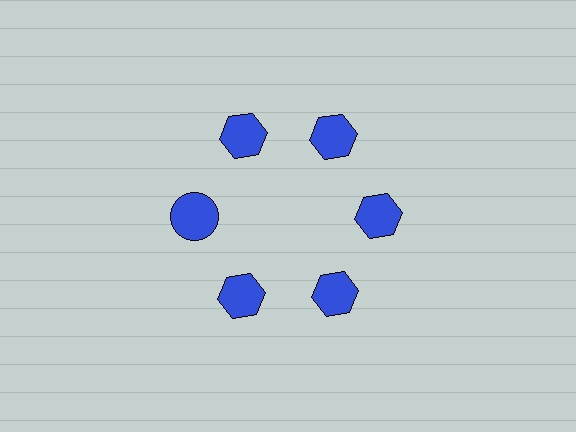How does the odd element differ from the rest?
It has a different shape: circle instead of hexagon.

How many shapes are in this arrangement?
There are 6 shapes arranged in a ring pattern.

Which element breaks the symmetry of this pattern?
The blue circle at roughly the 9 o'clock position breaks the symmetry. All other shapes are blue hexagons.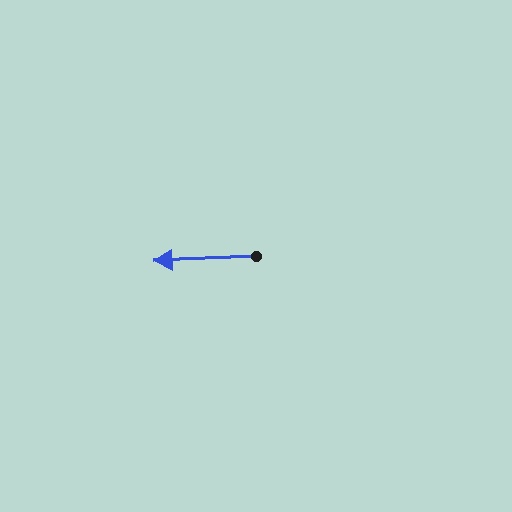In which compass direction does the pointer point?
West.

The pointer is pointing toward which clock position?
Roughly 9 o'clock.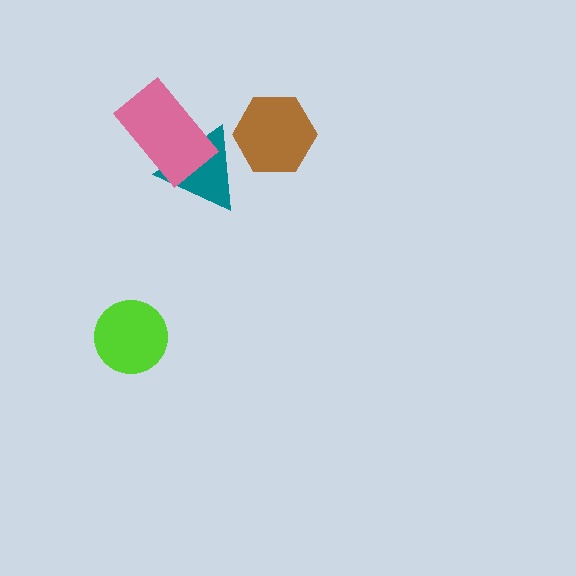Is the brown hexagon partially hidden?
No, no other shape covers it.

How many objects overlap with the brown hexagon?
1 object overlaps with the brown hexagon.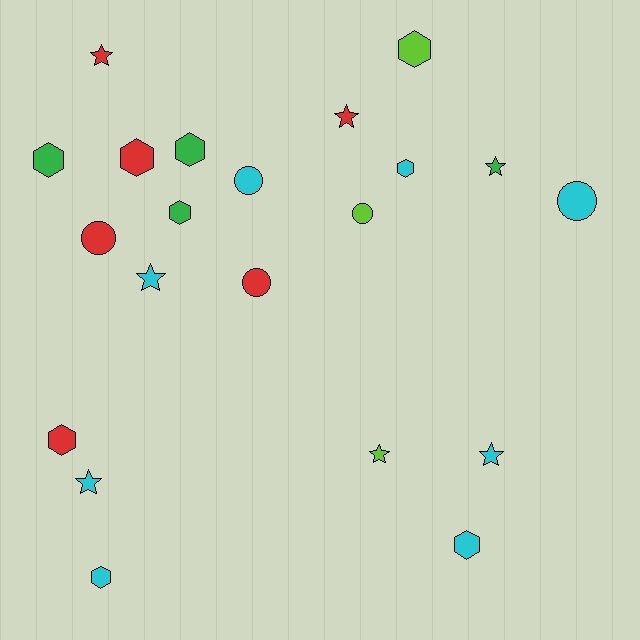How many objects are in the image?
There are 21 objects.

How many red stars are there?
There are 2 red stars.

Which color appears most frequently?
Cyan, with 8 objects.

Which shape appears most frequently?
Hexagon, with 9 objects.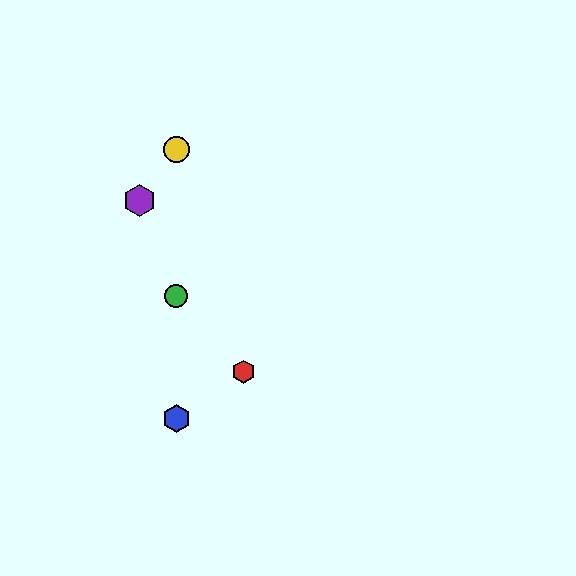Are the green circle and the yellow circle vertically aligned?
Yes, both are at x≈176.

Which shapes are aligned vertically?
The blue hexagon, the green circle, the yellow circle are aligned vertically.